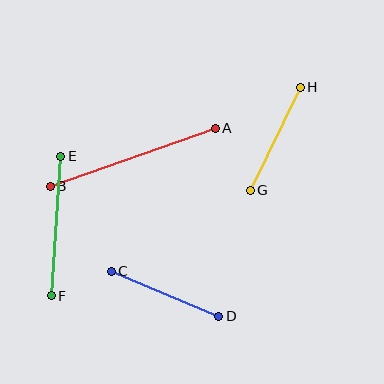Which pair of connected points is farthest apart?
Points A and B are farthest apart.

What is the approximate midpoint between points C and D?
The midpoint is at approximately (165, 294) pixels.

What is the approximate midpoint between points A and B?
The midpoint is at approximately (133, 157) pixels.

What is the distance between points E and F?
The distance is approximately 140 pixels.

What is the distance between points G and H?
The distance is approximately 114 pixels.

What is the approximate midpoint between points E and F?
The midpoint is at approximately (56, 226) pixels.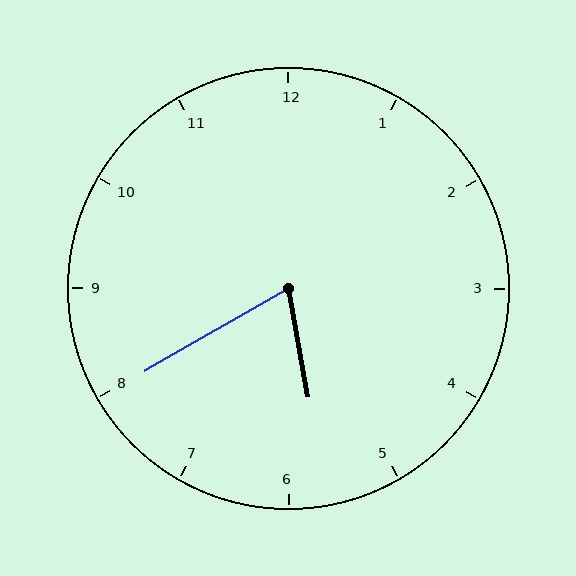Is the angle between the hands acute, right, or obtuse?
It is acute.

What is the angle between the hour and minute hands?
Approximately 70 degrees.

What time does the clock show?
5:40.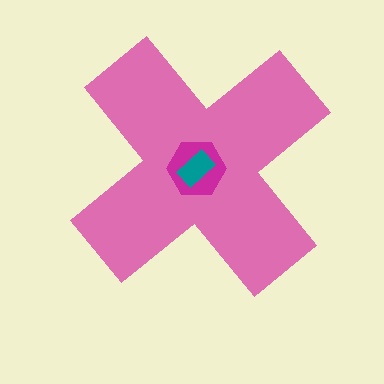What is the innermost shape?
The teal rectangle.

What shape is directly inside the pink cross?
The magenta hexagon.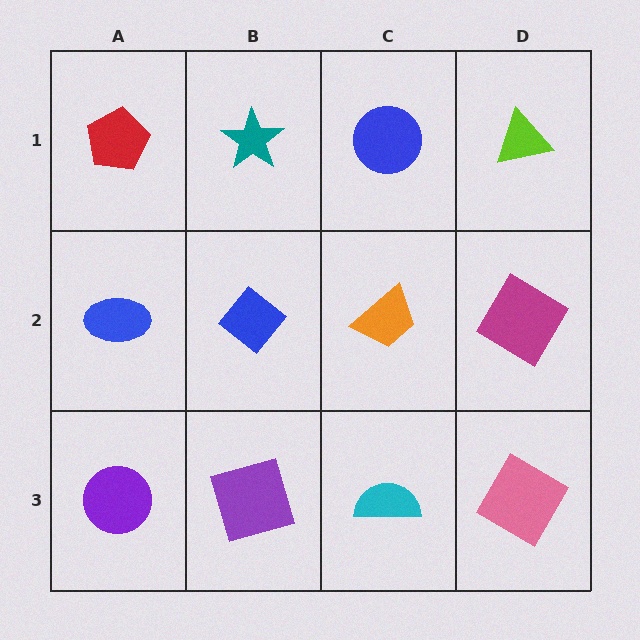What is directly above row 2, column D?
A lime triangle.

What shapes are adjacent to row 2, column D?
A lime triangle (row 1, column D), a pink diamond (row 3, column D), an orange trapezoid (row 2, column C).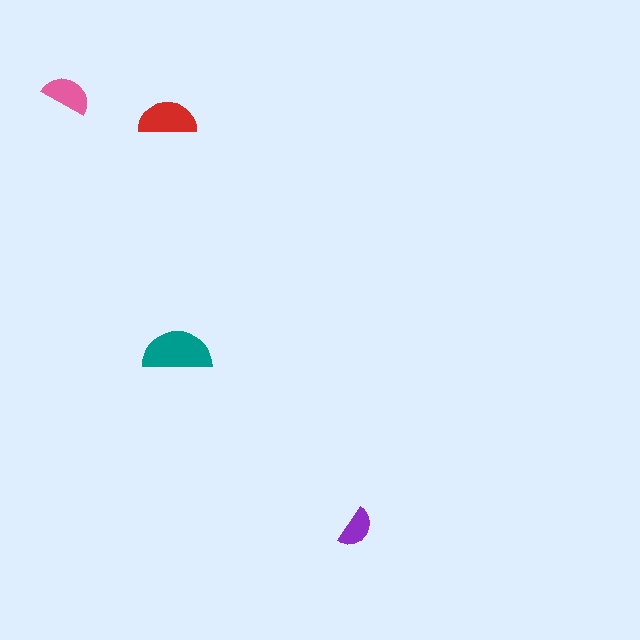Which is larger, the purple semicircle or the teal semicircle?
The teal one.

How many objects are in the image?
There are 4 objects in the image.